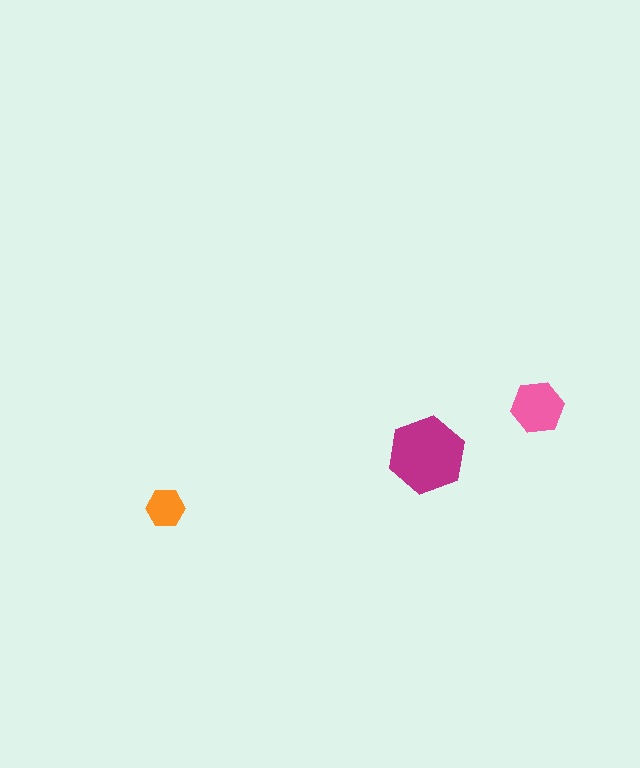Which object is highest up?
The pink hexagon is topmost.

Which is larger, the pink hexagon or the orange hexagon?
The pink one.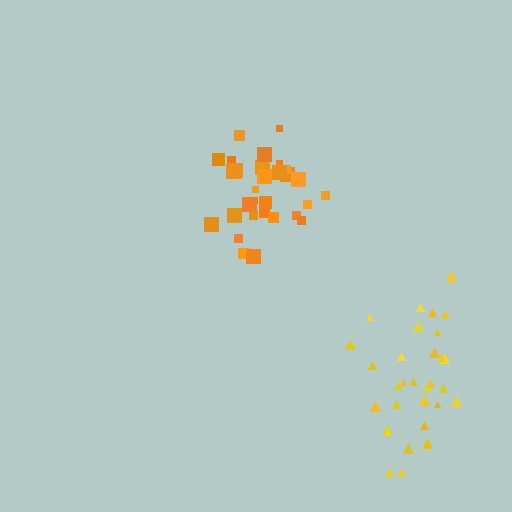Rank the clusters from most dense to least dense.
orange, yellow.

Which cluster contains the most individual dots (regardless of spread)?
Orange (33).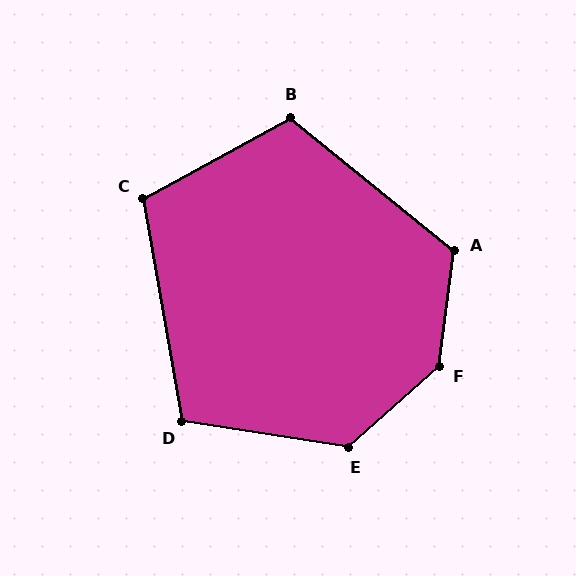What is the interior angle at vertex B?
Approximately 112 degrees (obtuse).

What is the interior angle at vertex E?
Approximately 129 degrees (obtuse).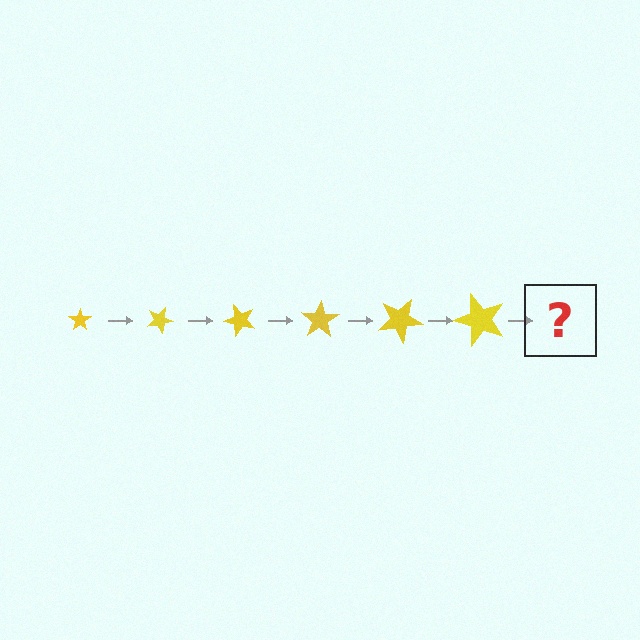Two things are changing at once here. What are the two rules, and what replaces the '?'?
The two rules are that the star grows larger each step and it rotates 25 degrees each step. The '?' should be a star, larger than the previous one and rotated 150 degrees from the start.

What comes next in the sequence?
The next element should be a star, larger than the previous one and rotated 150 degrees from the start.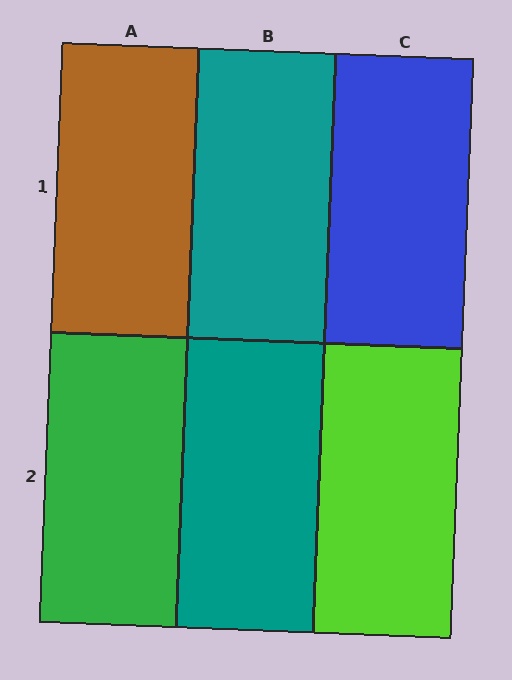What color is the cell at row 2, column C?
Lime.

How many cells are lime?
1 cell is lime.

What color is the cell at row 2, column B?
Teal.